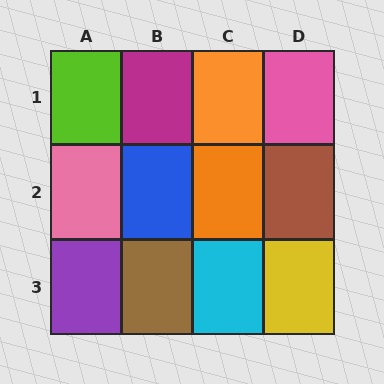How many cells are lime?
1 cell is lime.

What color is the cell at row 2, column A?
Pink.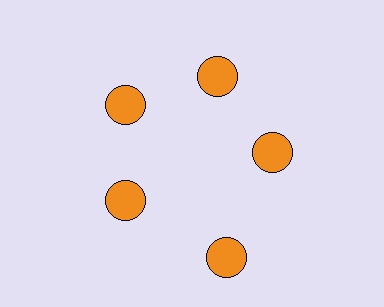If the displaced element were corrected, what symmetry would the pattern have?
It would have 5-fold rotational symmetry — the pattern would map onto itself every 72 degrees.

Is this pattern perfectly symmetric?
No. The 5 orange circles are arranged in a ring, but one element near the 5 o'clock position is pushed outward from the center, breaking the 5-fold rotational symmetry.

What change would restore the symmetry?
The symmetry would be restored by moving it inward, back onto the ring so that all 5 circles sit at equal angles and equal distance from the center.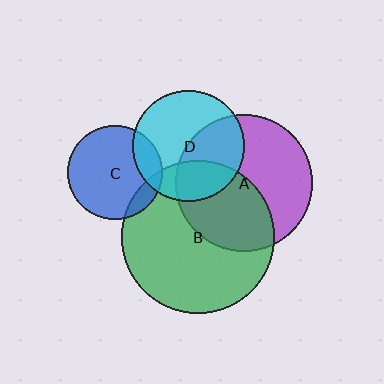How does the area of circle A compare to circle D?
Approximately 1.5 times.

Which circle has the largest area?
Circle B (green).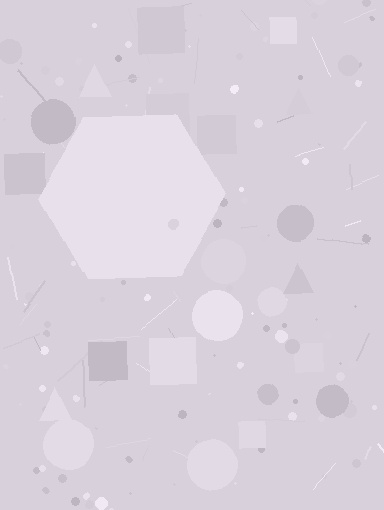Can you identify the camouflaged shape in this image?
The camouflaged shape is a hexagon.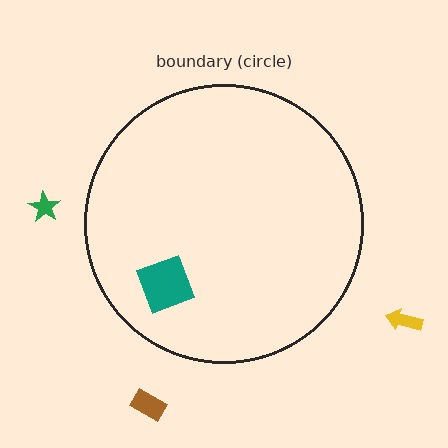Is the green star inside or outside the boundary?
Outside.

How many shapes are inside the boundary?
1 inside, 3 outside.